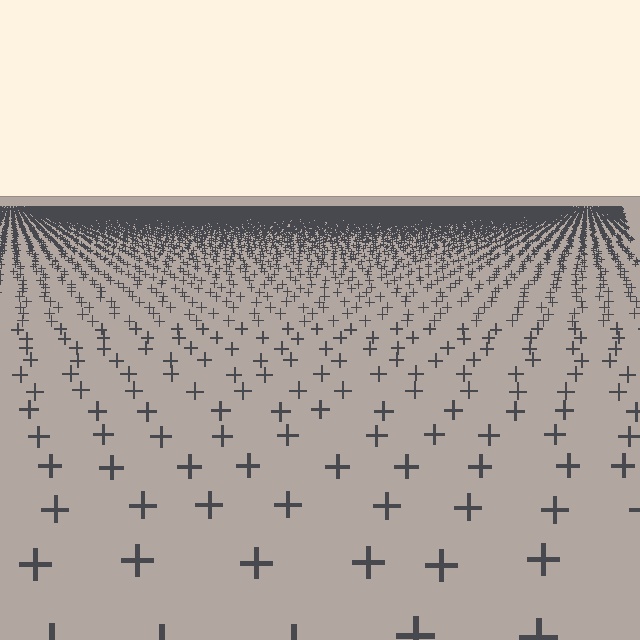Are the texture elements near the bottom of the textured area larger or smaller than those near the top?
Larger. Near the bottom, elements are closer to the viewer and appear at a bigger on-screen size.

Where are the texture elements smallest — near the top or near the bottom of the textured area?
Near the top.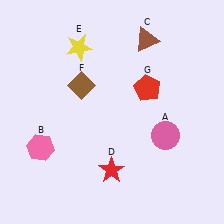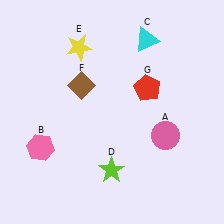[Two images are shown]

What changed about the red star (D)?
In Image 1, D is red. In Image 2, it changed to lime.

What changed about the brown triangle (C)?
In Image 1, C is brown. In Image 2, it changed to cyan.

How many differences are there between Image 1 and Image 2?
There are 2 differences between the two images.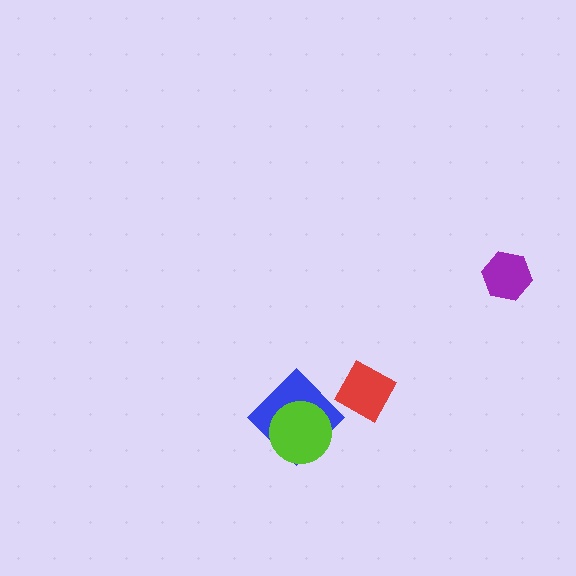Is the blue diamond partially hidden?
Yes, it is partially covered by another shape.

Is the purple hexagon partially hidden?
No, no other shape covers it.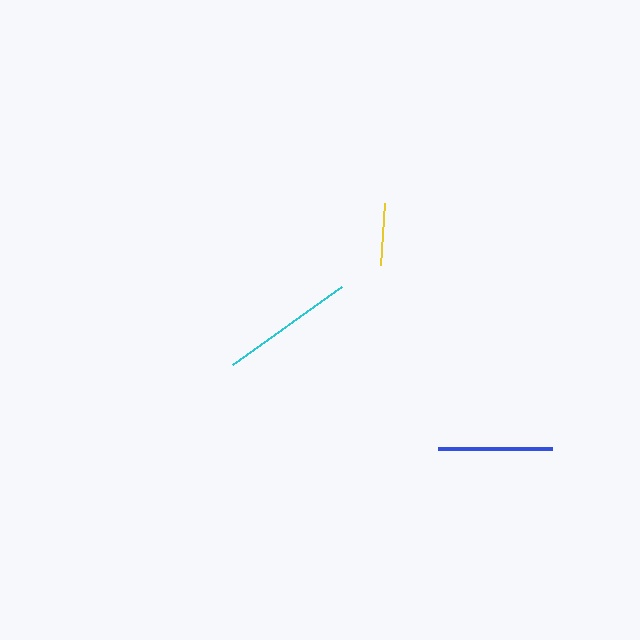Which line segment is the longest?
The cyan line is the longest at approximately 134 pixels.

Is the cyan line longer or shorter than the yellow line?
The cyan line is longer than the yellow line.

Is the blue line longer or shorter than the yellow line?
The blue line is longer than the yellow line.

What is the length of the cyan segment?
The cyan segment is approximately 134 pixels long.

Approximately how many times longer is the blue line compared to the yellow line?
The blue line is approximately 1.9 times the length of the yellow line.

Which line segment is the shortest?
The yellow line is the shortest at approximately 61 pixels.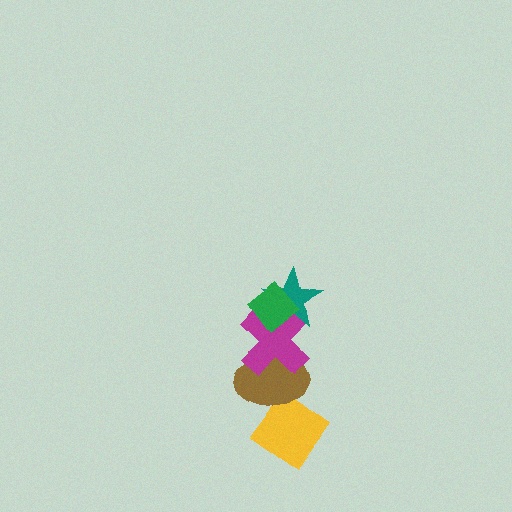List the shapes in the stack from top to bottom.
From top to bottom: the green diamond, the teal star, the magenta cross, the brown ellipse, the yellow diamond.